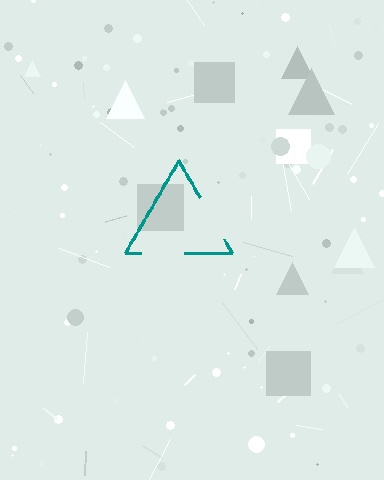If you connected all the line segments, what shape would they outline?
They would outline a triangle.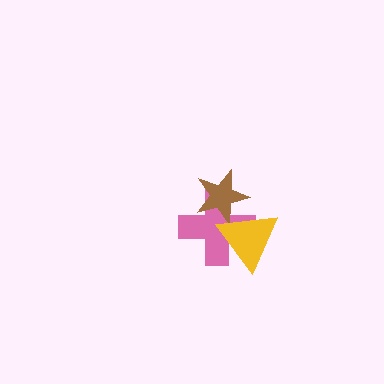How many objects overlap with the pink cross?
2 objects overlap with the pink cross.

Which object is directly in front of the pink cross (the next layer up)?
The brown star is directly in front of the pink cross.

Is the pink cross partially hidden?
Yes, it is partially covered by another shape.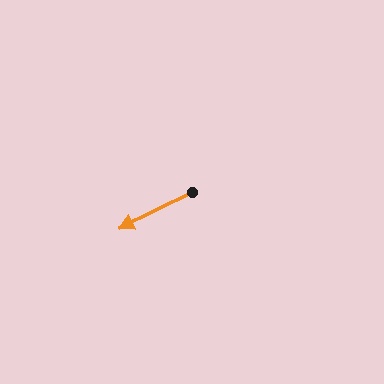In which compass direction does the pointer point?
Southwest.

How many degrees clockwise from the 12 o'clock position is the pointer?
Approximately 244 degrees.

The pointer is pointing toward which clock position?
Roughly 8 o'clock.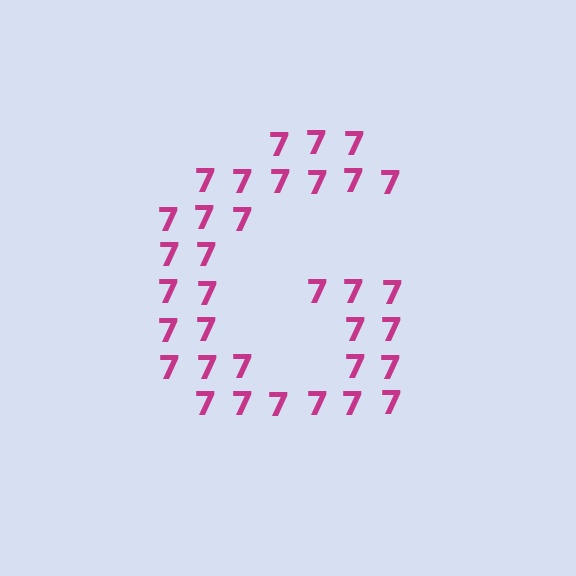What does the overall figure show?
The overall figure shows the letter G.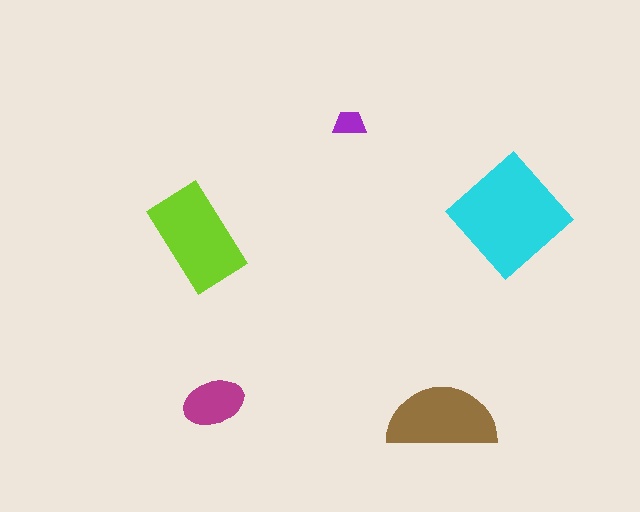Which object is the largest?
The cyan diamond.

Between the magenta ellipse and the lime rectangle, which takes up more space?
The lime rectangle.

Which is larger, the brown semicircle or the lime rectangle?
The lime rectangle.